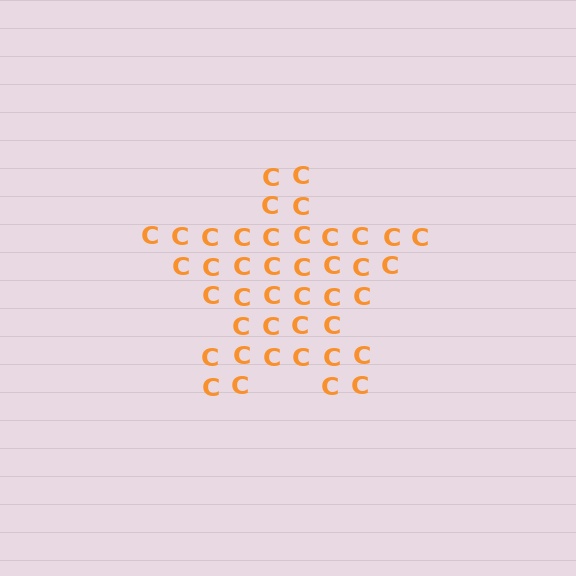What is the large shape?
The large shape is a star.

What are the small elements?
The small elements are letter C's.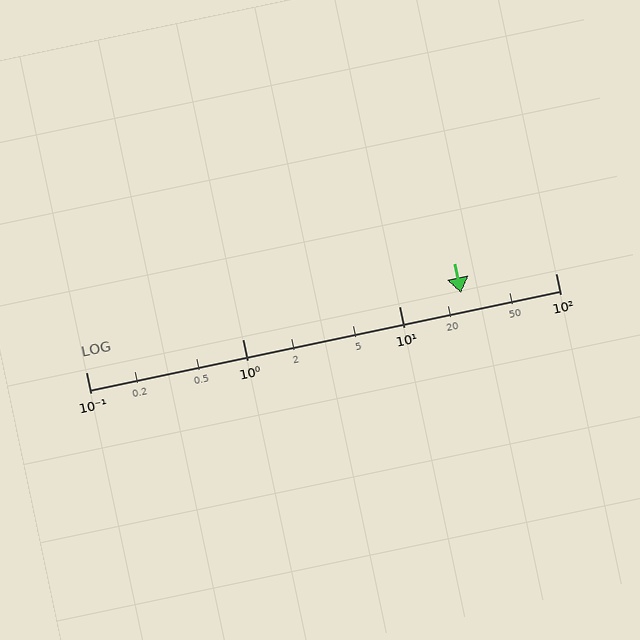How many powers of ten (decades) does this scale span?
The scale spans 3 decades, from 0.1 to 100.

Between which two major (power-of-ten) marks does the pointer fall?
The pointer is between 10 and 100.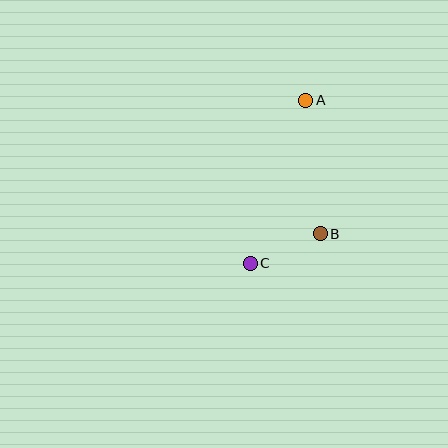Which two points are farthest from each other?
Points A and C are farthest from each other.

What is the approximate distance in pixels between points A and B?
The distance between A and B is approximately 134 pixels.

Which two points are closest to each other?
Points B and C are closest to each other.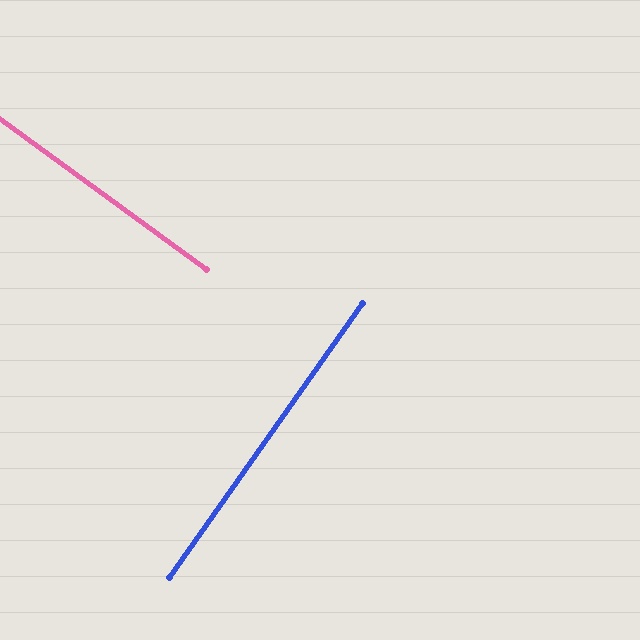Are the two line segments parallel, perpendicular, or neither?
Perpendicular — they meet at approximately 89°.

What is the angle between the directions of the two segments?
Approximately 89 degrees.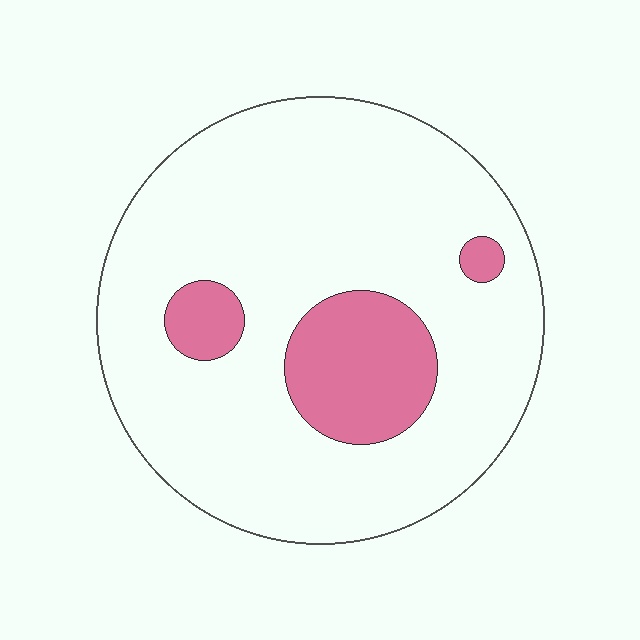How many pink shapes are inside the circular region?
3.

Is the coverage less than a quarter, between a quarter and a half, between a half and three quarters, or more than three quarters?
Less than a quarter.